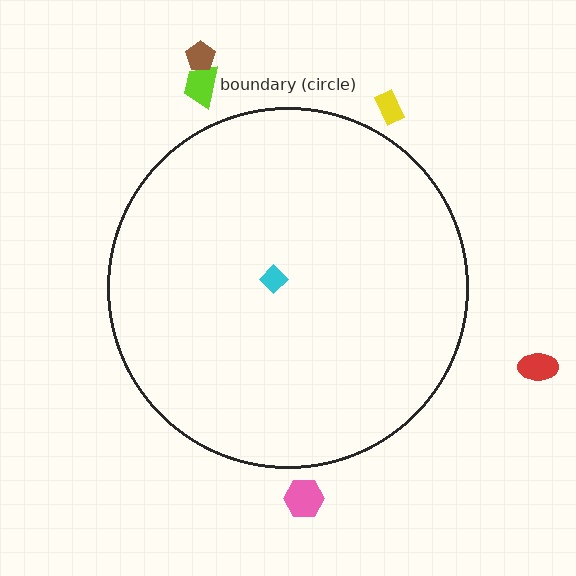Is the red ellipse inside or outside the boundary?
Outside.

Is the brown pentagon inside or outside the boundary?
Outside.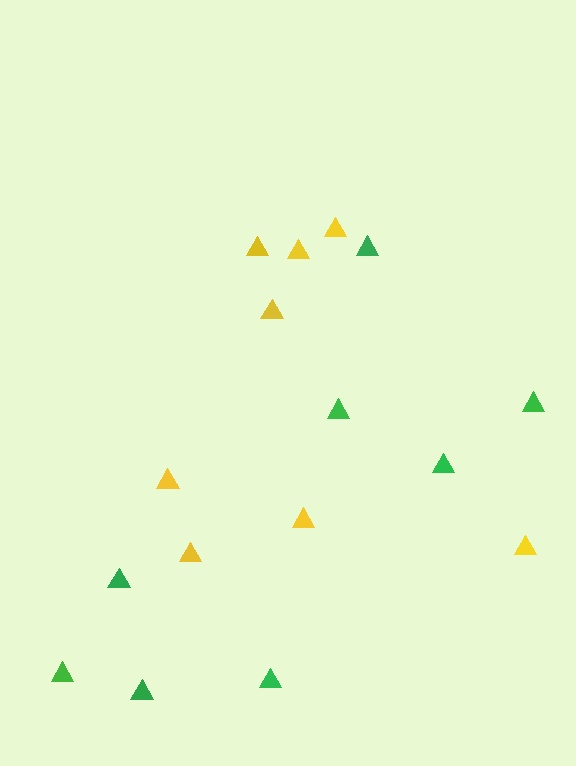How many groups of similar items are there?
There are 2 groups: one group of green triangles (8) and one group of yellow triangles (8).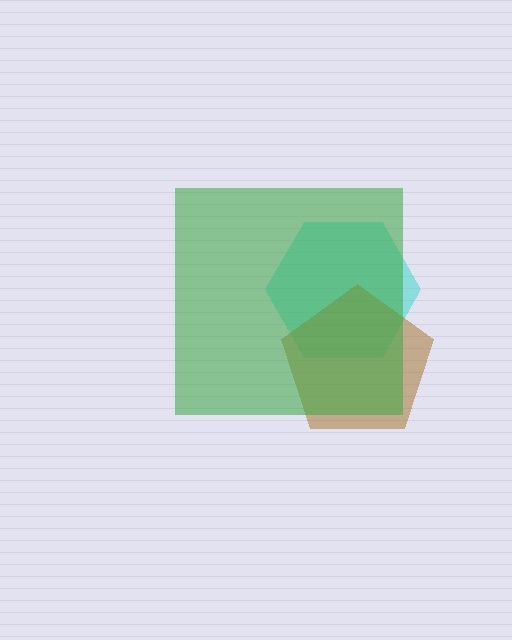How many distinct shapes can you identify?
There are 3 distinct shapes: a cyan hexagon, a brown pentagon, a green square.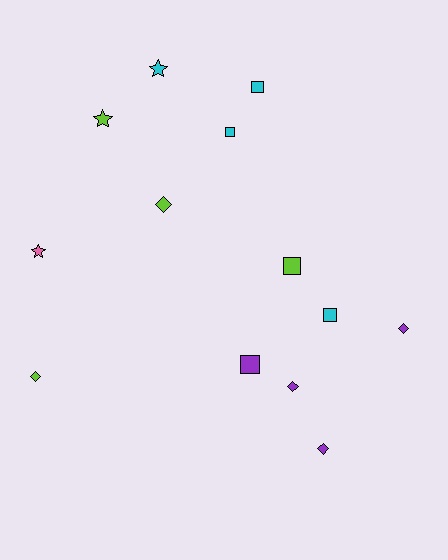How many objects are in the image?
There are 13 objects.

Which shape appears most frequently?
Diamond, with 5 objects.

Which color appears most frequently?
Cyan, with 4 objects.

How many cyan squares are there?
There are 3 cyan squares.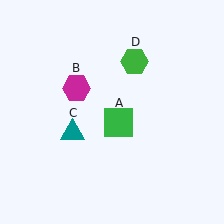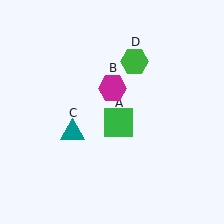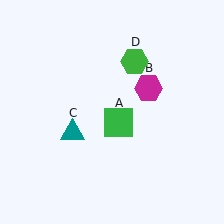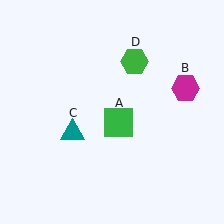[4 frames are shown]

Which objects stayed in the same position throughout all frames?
Green square (object A) and teal triangle (object C) and green hexagon (object D) remained stationary.